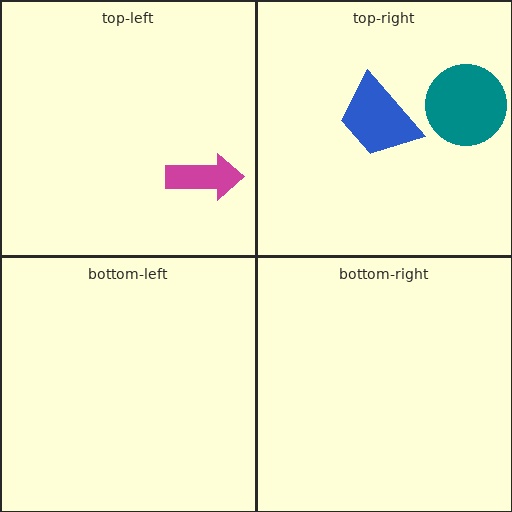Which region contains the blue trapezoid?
The top-right region.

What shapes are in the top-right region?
The blue trapezoid, the teal circle.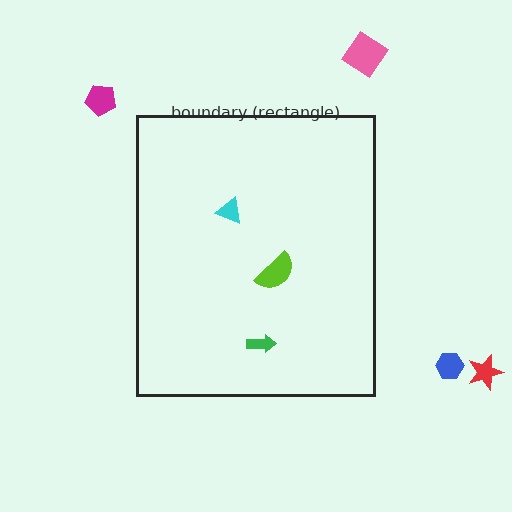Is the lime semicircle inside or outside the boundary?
Inside.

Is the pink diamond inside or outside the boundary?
Outside.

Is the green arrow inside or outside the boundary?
Inside.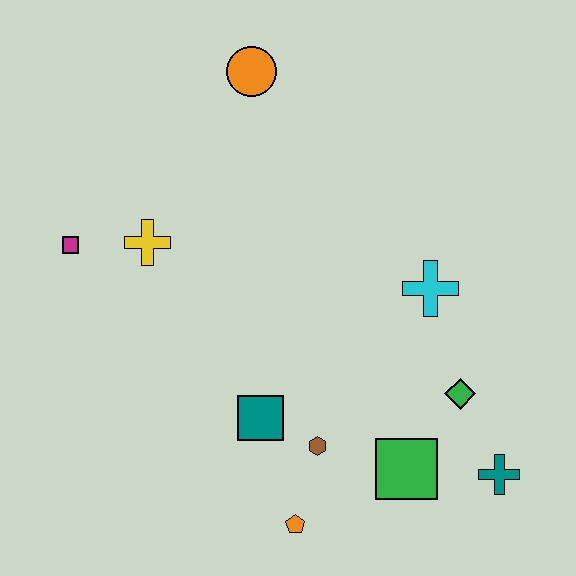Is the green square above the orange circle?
No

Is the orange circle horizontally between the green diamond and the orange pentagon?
No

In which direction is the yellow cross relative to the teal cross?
The yellow cross is to the left of the teal cross.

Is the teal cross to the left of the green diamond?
No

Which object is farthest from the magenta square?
The teal cross is farthest from the magenta square.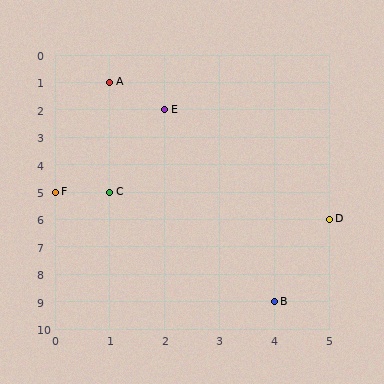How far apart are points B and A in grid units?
Points B and A are 3 columns and 8 rows apart (about 8.5 grid units diagonally).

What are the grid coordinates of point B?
Point B is at grid coordinates (4, 9).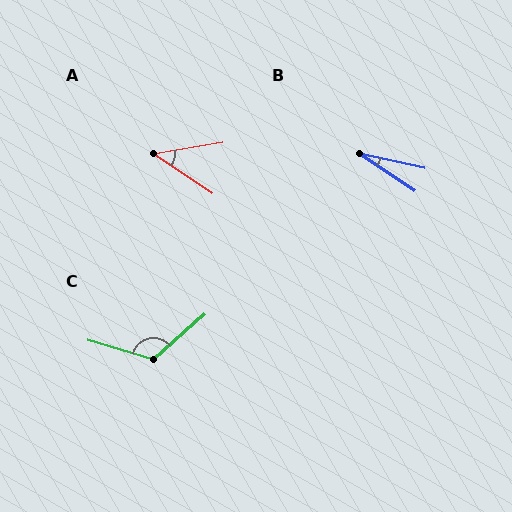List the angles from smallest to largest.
B (22°), A (44°), C (122°).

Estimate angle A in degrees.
Approximately 44 degrees.